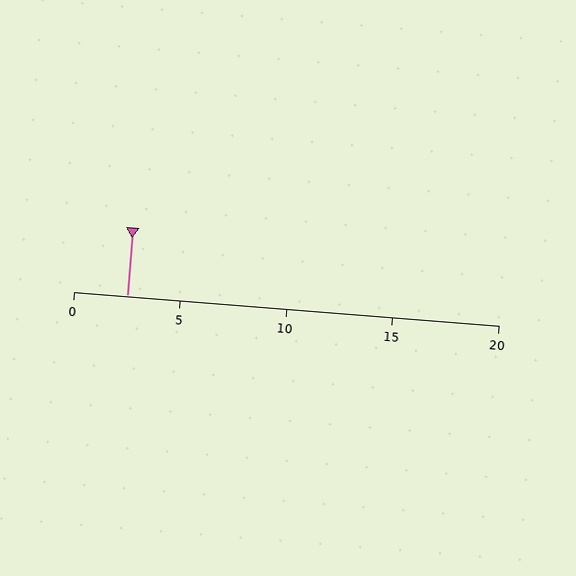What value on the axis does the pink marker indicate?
The marker indicates approximately 2.5.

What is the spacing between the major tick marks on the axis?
The major ticks are spaced 5 apart.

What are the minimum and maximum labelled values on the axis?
The axis runs from 0 to 20.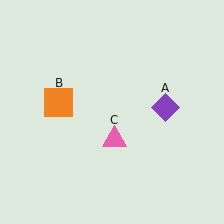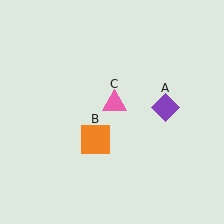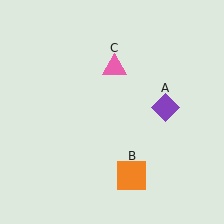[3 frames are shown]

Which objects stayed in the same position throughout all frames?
Purple diamond (object A) remained stationary.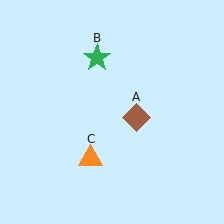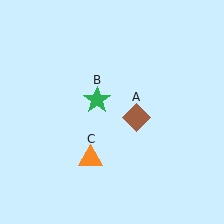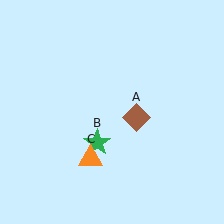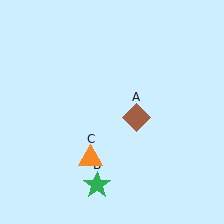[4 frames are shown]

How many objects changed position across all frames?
1 object changed position: green star (object B).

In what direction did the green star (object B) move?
The green star (object B) moved down.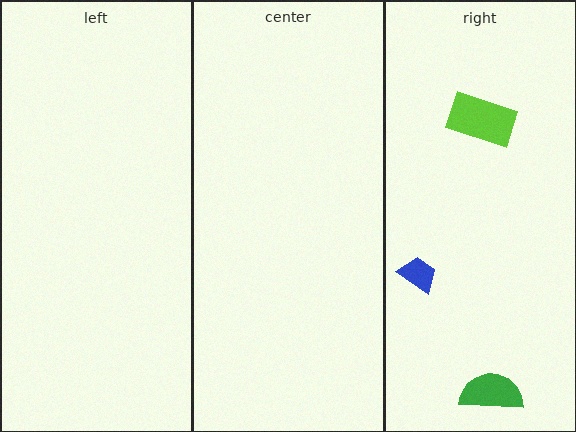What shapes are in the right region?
The lime rectangle, the blue trapezoid, the green semicircle.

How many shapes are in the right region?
3.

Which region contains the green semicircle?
The right region.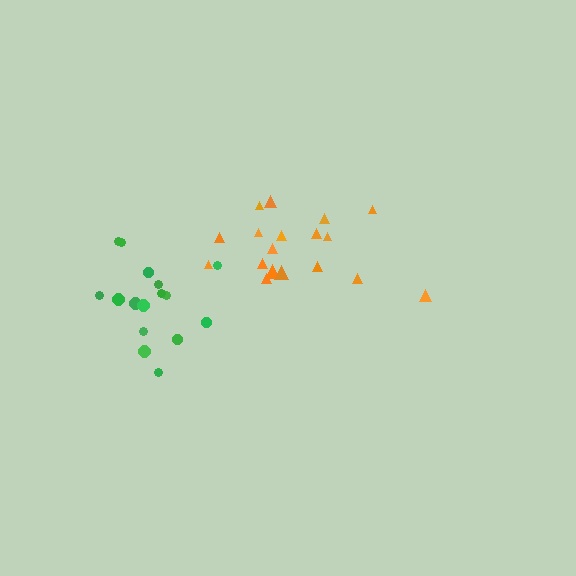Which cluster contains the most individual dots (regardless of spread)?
Orange (18).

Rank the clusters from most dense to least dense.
green, orange.